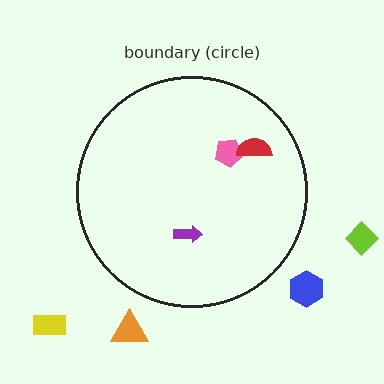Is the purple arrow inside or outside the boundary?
Inside.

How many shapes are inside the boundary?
3 inside, 4 outside.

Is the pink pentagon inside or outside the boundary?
Inside.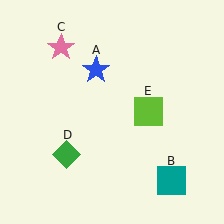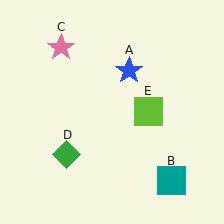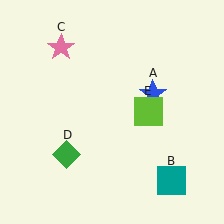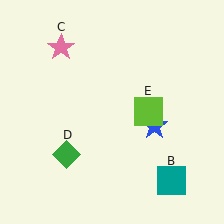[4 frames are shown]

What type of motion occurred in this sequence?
The blue star (object A) rotated clockwise around the center of the scene.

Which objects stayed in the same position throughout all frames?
Teal square (object B) and pink star (object C) and green diamond (object D) and lime square (object E) remained stationary.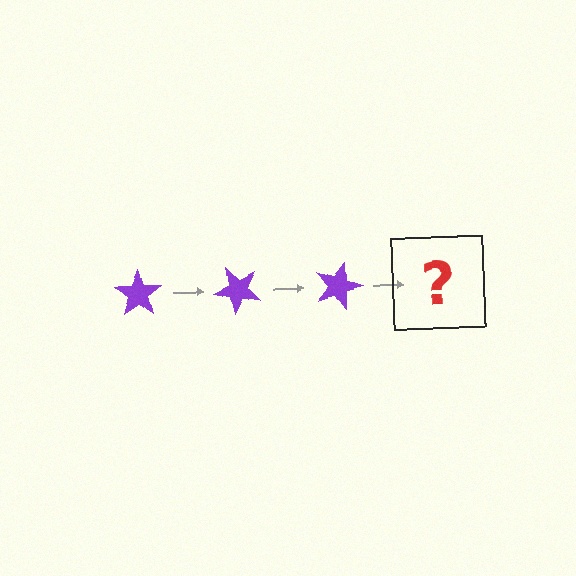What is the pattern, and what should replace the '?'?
The pattern is that the star rotates 45 degrees each step. The '?' should be a purple star rotated 135 degrees.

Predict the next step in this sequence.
The next step is a purple star rotated 135 degrees.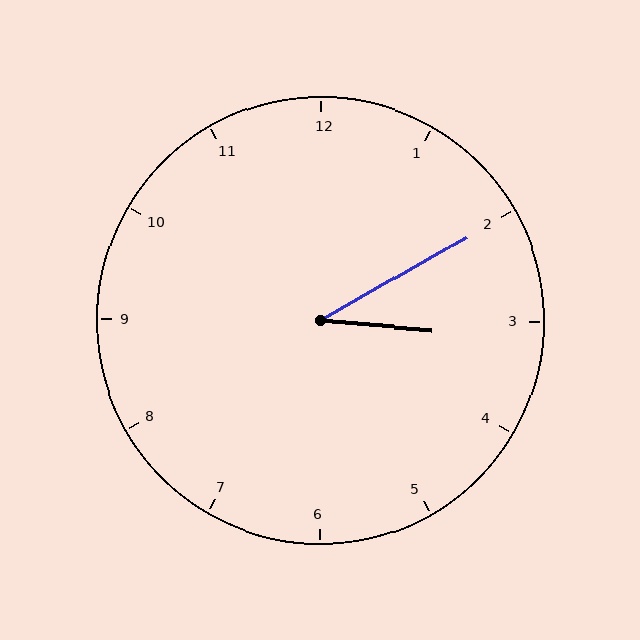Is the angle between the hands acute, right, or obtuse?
It is acute.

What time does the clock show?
3:10.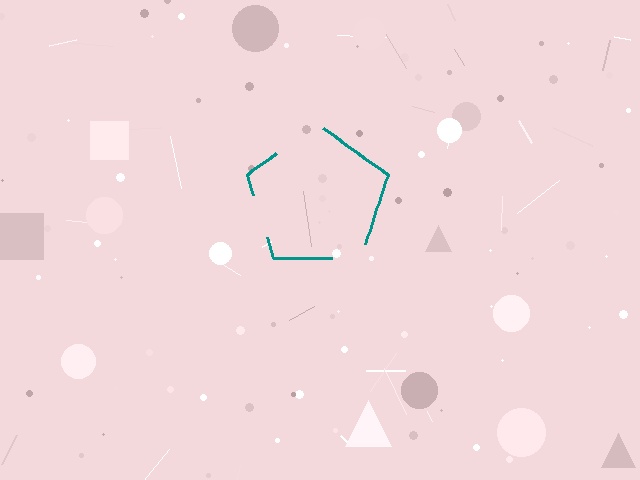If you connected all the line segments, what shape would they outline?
They would outline a pentagon.